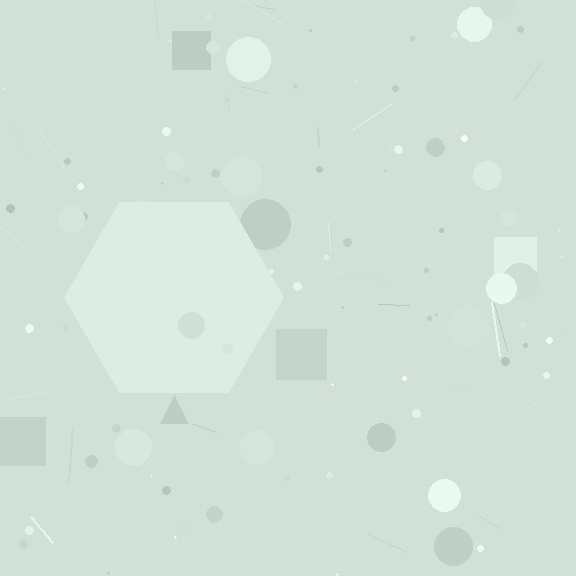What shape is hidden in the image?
A hexagon is hidden in the image.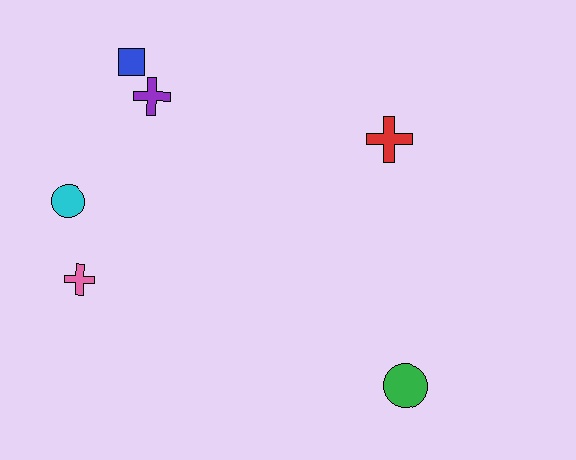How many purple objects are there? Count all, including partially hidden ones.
There is 1 purple object.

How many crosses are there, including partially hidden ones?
There are 3 crosses.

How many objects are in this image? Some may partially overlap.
There are 6 objects.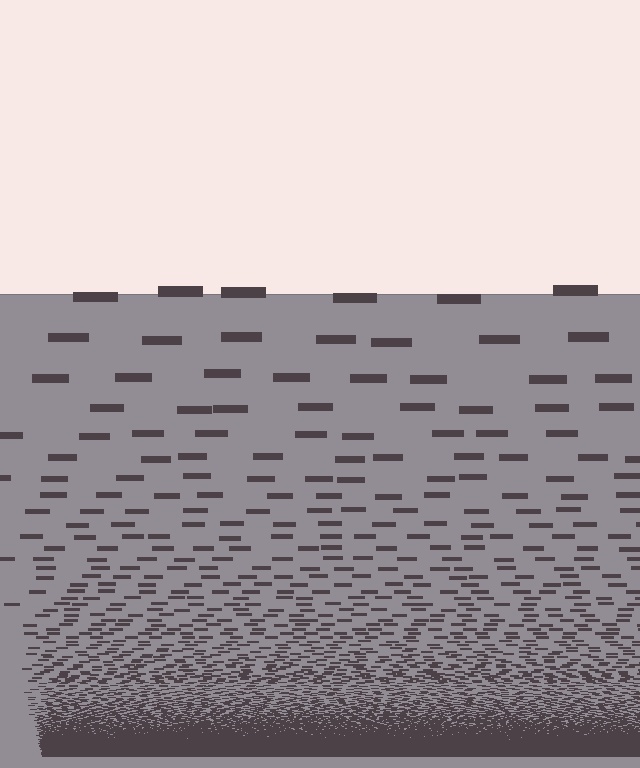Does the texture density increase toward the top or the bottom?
Density increases toward the bottom.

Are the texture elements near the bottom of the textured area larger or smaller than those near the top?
Smaller. The gradient is inverted — elements near the bottom are smaller and denser.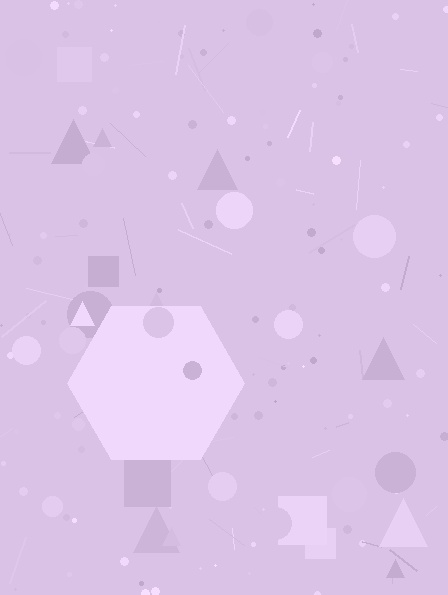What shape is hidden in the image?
A hexagon is hidden in the image.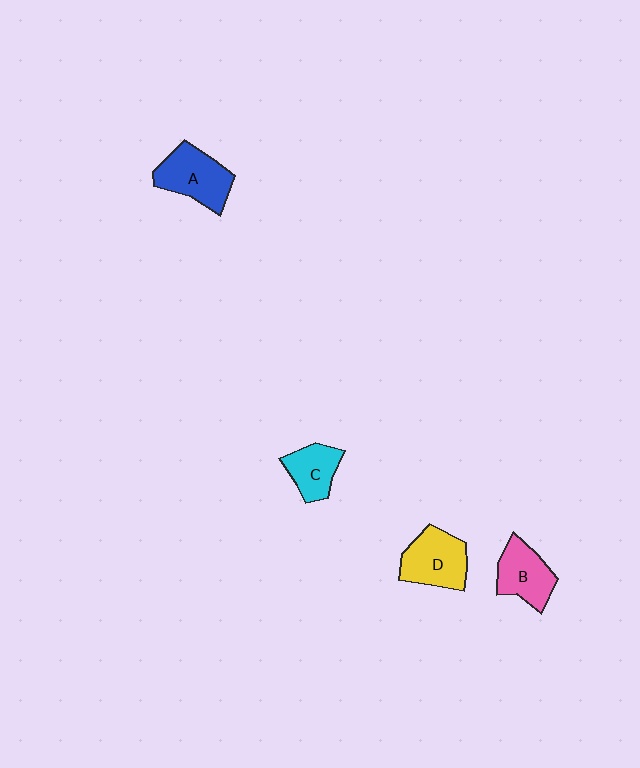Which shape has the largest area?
Shape A (blue).